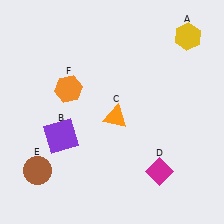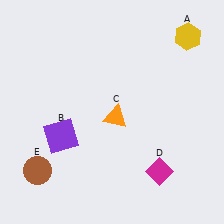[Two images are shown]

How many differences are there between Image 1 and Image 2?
There is 1 difference between the two images.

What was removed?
The orange hexagon (F) was removed in Image 2.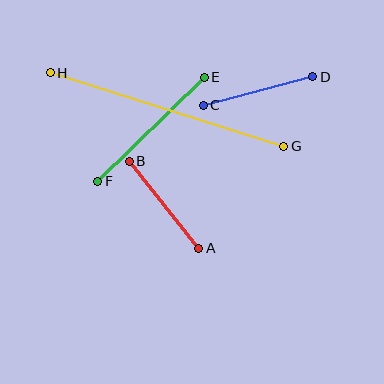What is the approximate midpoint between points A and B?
The midpoint is at approximately (164, 205) pixels.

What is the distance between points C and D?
The distance is approximately 113 pixels.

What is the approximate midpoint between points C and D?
The midpoint is at approximately (258, 91) pixels.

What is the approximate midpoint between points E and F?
The midpoint is at approximately (151, 129) pixels.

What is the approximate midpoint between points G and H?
The midpoint is at approximately (167, 109) pixels.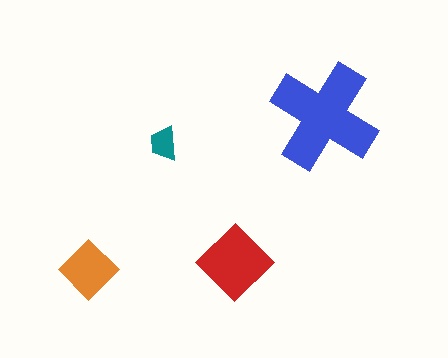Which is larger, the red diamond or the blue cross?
The blue cross.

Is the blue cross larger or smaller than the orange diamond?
Larger.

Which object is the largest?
The blue cross.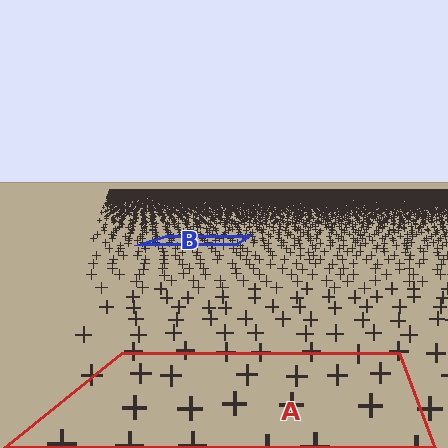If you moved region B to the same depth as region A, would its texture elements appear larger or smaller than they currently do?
They would appear larger. At a closer depth, the same texture elements are projected at a bigger on-screen size.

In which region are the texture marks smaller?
The texture marks are smaller in region B, because it is farther away.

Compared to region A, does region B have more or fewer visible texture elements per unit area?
Region B has more texture elements per unit area — they are packed more densely because it is farther away.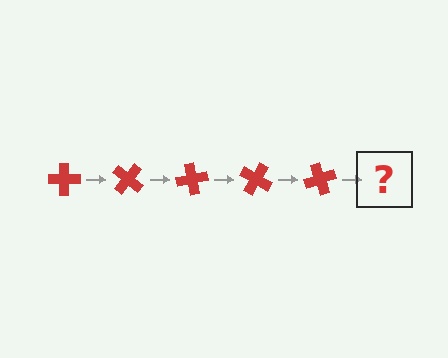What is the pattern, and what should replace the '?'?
The pattern is that the cross rotates 40 degrees each step. The '?' should be a red cross rotated 200 degrees.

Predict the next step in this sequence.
The next step is a red cross rotated 200 degrees.